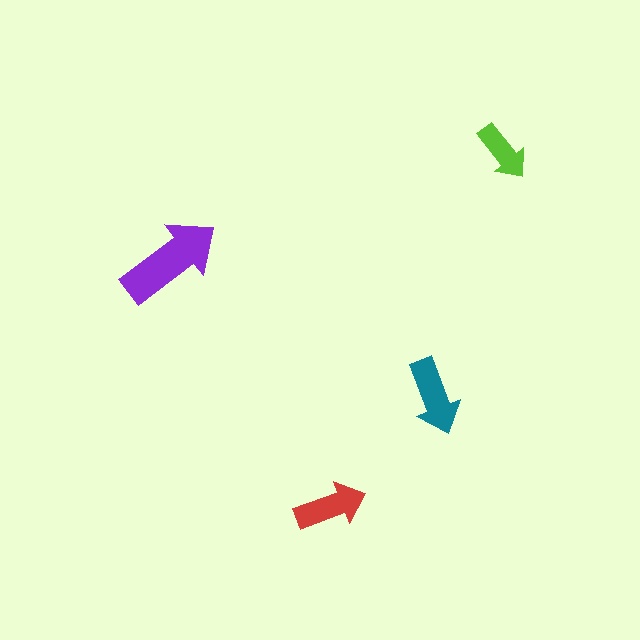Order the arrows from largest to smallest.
the purple one, the teal one, the red one, the lime one.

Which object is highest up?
The lime arrow is topmost.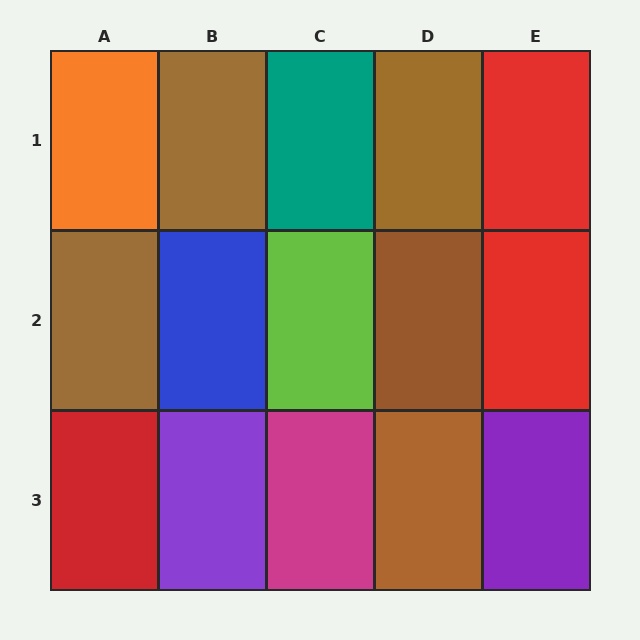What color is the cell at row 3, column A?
Red.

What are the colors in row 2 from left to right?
Brown, blue, lime, brown, red.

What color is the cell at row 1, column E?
Red.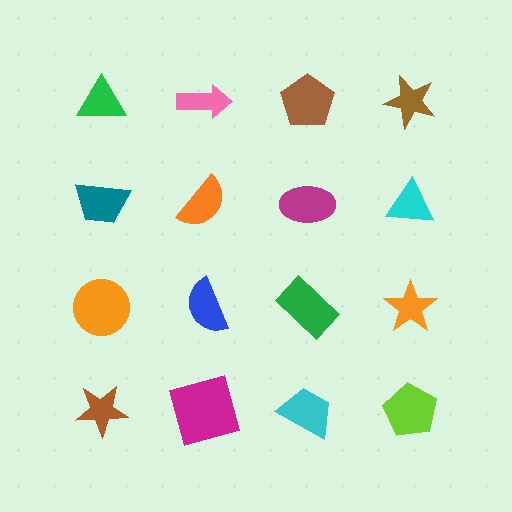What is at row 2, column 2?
An orange semicircle.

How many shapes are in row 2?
4 shapes.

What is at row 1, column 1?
A green triangle.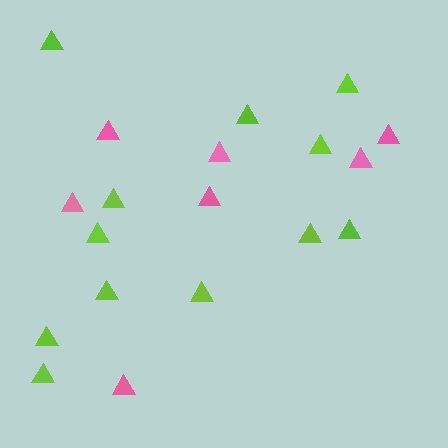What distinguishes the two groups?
There are 2 groups: one group of pink triangles (7) and one group of lime triangles (12).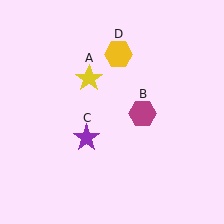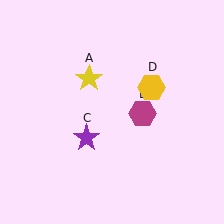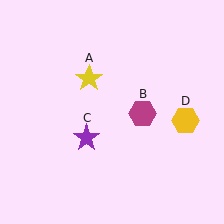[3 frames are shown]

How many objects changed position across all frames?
1 object changed position: yellow hexagon (object D).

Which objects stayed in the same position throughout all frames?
Yellow star (object A) and magenta hexagon (object B) and purple star (object C) remained stationary.